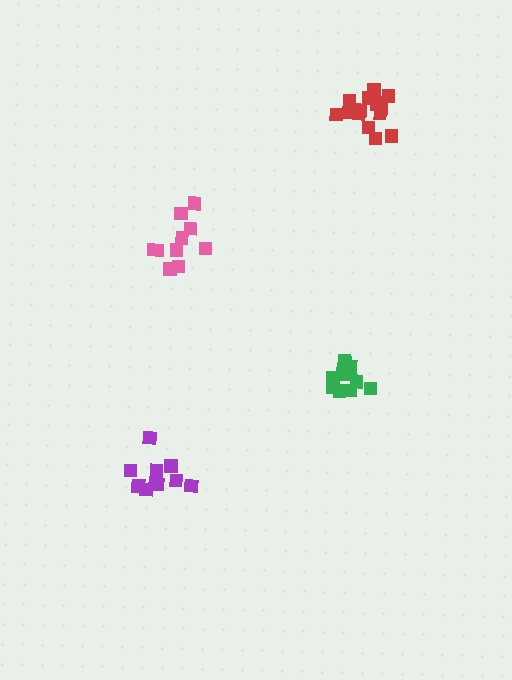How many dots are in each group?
Group 1: 10 dots, Group 2: 10 dots, Group 3: 15 dots, Group 4: 10 dots (45 total).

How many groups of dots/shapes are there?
There are 4 groups.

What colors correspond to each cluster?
The clusters are colored: pink, green, red, purple.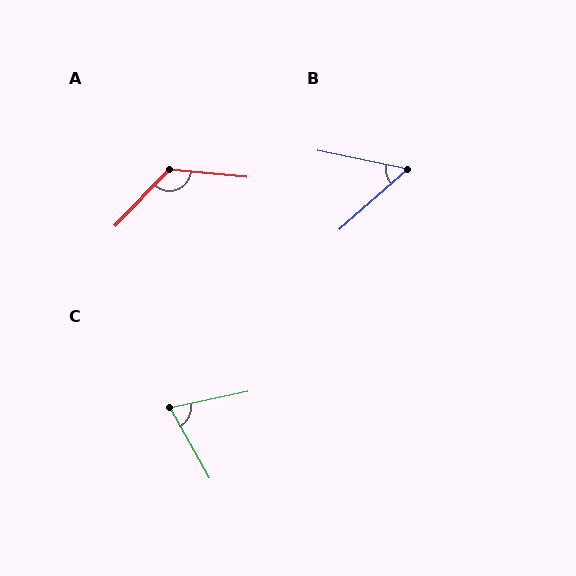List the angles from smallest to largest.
B (53°), C (72°), A (128°).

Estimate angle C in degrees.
Approximately 72 degrees.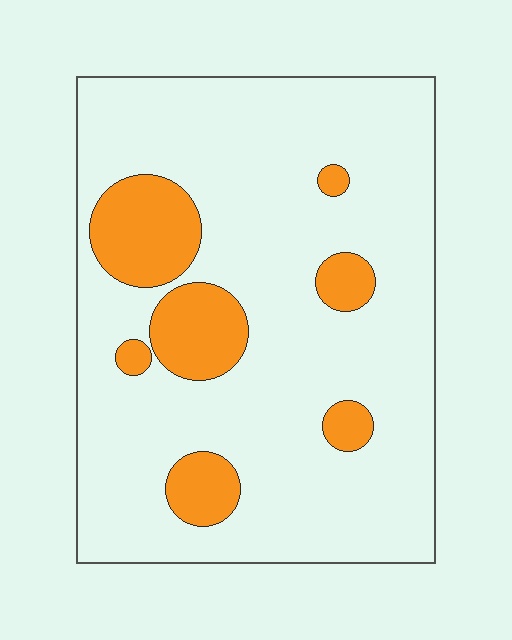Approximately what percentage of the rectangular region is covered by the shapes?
Approximately 15%.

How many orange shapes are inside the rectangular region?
7.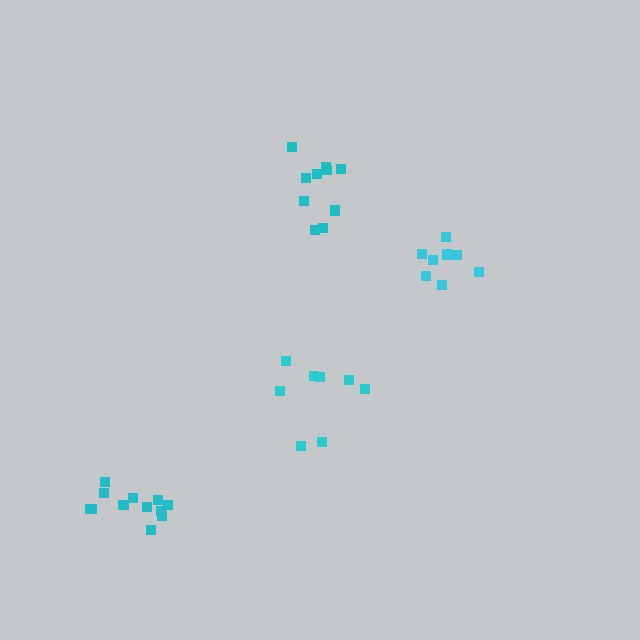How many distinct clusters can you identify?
There are 4 distinct clusters.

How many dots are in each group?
Group 1: 8 dots, Group 2: 10 dots, Group 3: 8 dots, Group 4: 12 dots (38 total).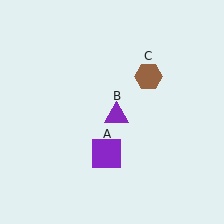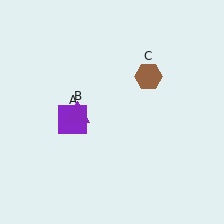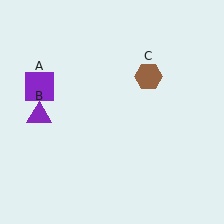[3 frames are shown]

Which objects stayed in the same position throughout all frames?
Brown hexagon (object C) remained stationary.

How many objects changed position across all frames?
2 objects changed position: purple square (object A), purple triangle (object B).